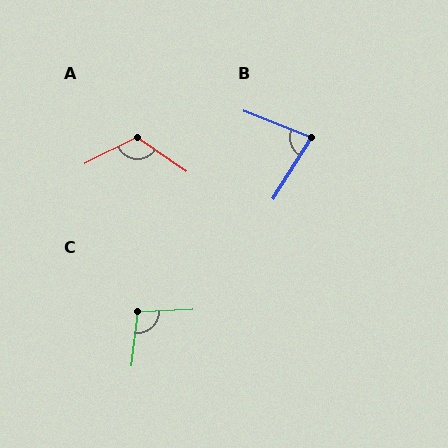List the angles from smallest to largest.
B (80°), C (99°), A (119°).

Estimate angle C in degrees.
Approximately 99 degrees.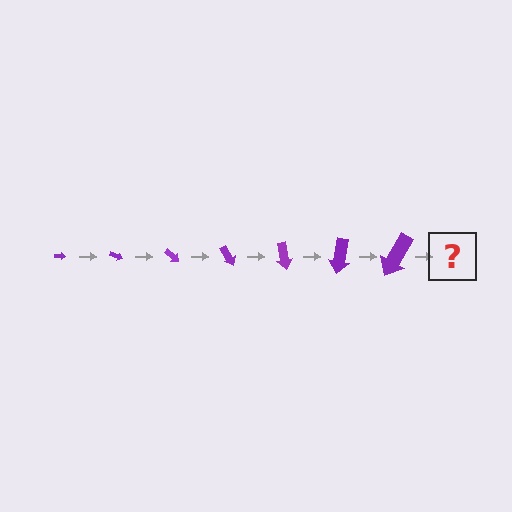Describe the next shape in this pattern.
It should be an arrow, larger than the previous one and rotated 140 degrees from the start.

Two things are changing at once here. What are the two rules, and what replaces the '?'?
The two rules are that the arrow grows larger each step and it rotates 20 degrees each step. The '?' should be an arrow, larger than the previous one and rotated 140 degrees from the start.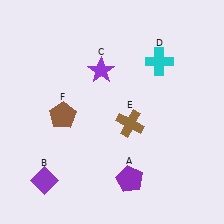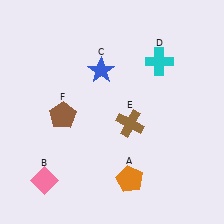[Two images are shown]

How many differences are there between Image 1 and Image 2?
There are 3 differences between the two images.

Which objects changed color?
A changed from purple to orange. B changed from purple to pink. C changed from purple to blue.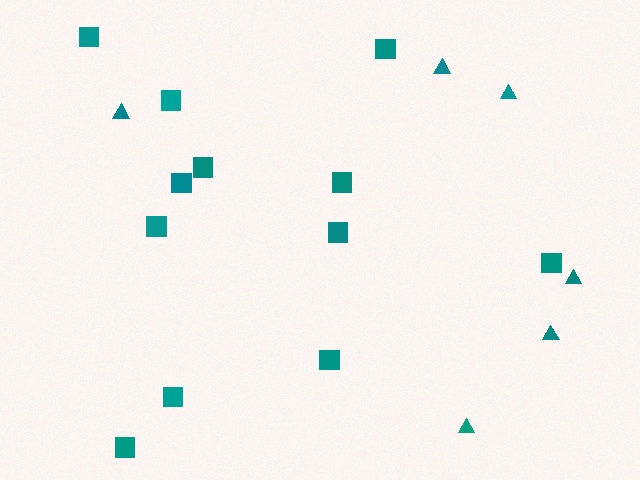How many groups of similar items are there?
There are 2 groups: one group of squares (12) and one group of triangles (6).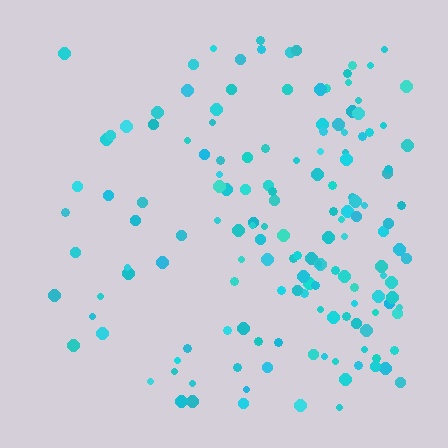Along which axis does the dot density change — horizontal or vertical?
Horizontal.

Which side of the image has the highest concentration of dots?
The right.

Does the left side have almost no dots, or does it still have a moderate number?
Still a moderate number, just noticeably fewer than the right.